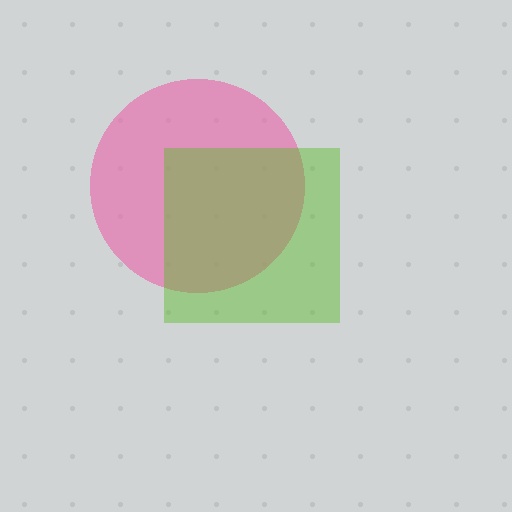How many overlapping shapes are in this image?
There are 2 overlapping shapes in the image.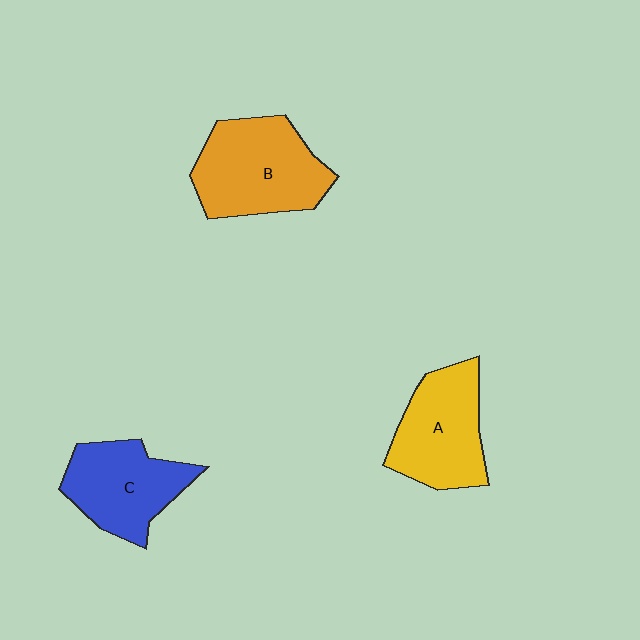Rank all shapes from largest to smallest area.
From largest to smallest: B (orange), A (yellow), C (blue).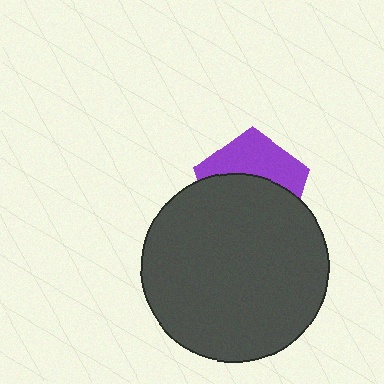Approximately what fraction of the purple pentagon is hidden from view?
Roughly 58% of the purple pentagon is hidden behind the dark gray circle.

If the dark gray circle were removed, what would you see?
You would see the complete purple pentagon.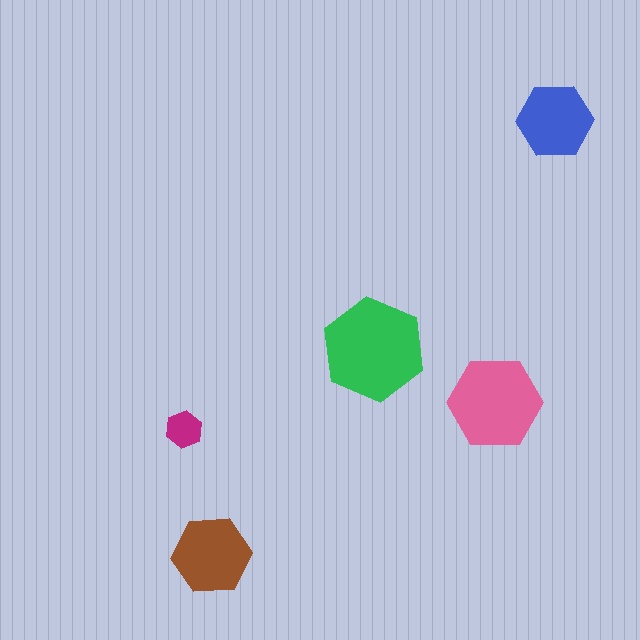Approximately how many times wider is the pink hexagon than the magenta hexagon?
About 2.5 times wider.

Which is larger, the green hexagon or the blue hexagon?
The green one.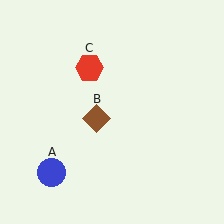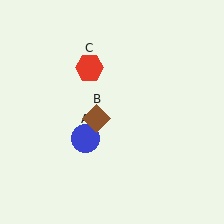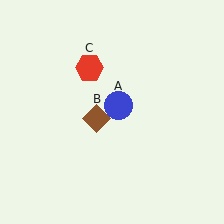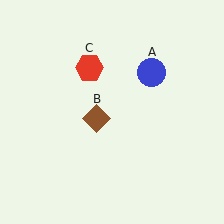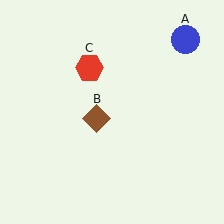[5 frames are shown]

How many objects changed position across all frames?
1 object changed position: blue circle (object A).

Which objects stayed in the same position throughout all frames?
Brown diamond (object B) and red hexagon (object C) remained stationary.